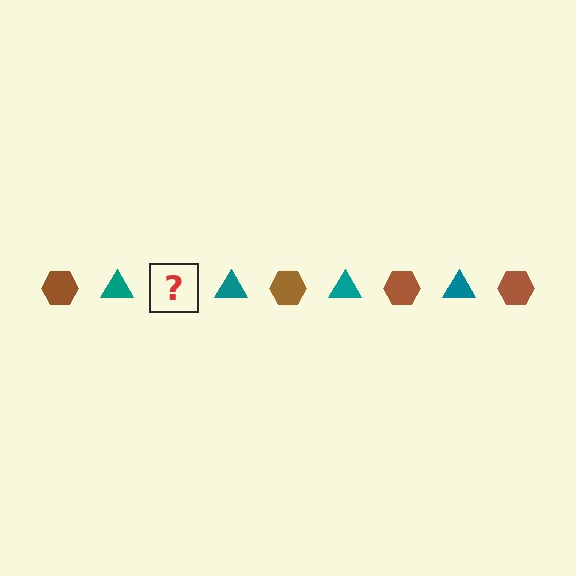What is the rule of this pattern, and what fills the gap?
The rule is that the pattern alternates between brown hexagon and teal triangle. The gap should be filled with a brown hexagon.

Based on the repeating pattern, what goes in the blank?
The blank should be a brown hexagon.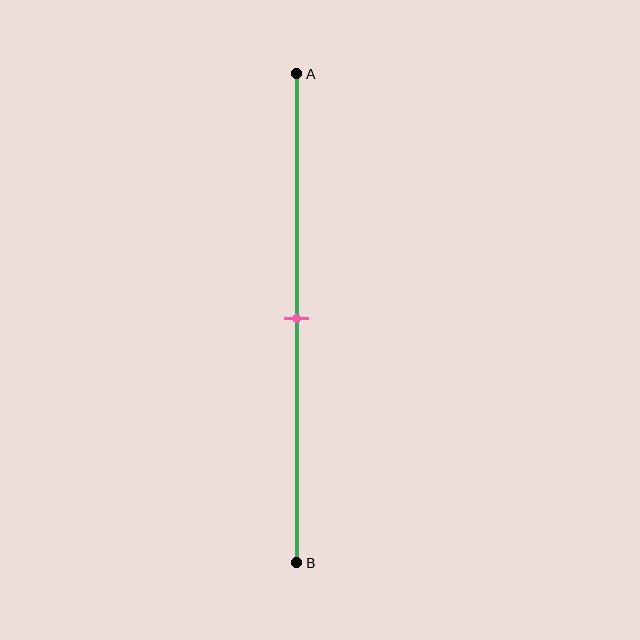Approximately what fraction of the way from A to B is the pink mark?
The pink mark is approximately 50% of the way from A to B.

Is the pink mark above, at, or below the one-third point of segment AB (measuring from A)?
The pink mark is below the one-third point of segment AB.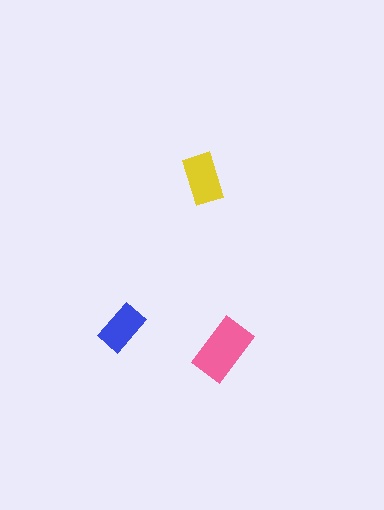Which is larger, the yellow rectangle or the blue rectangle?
The yellow one.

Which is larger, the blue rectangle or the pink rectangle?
The pink one.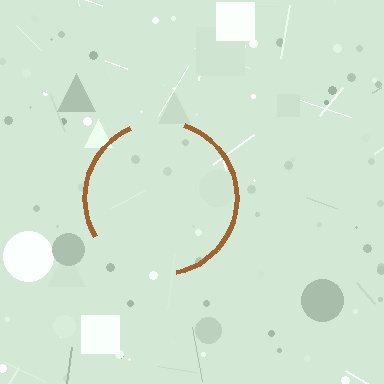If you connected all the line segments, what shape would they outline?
They would outline a circle.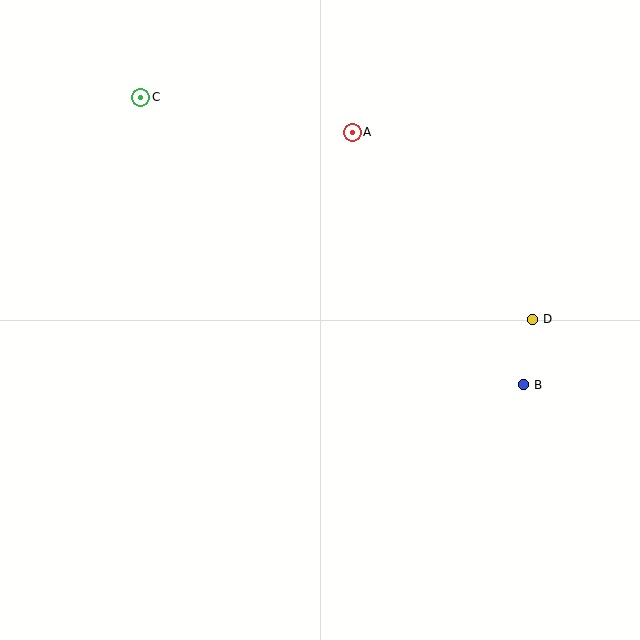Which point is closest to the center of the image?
Point A at (352, 132) is closest to the center.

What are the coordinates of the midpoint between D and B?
The midpoint between D and B is at (528, 352).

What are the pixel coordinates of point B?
Point B is at (523, 385).